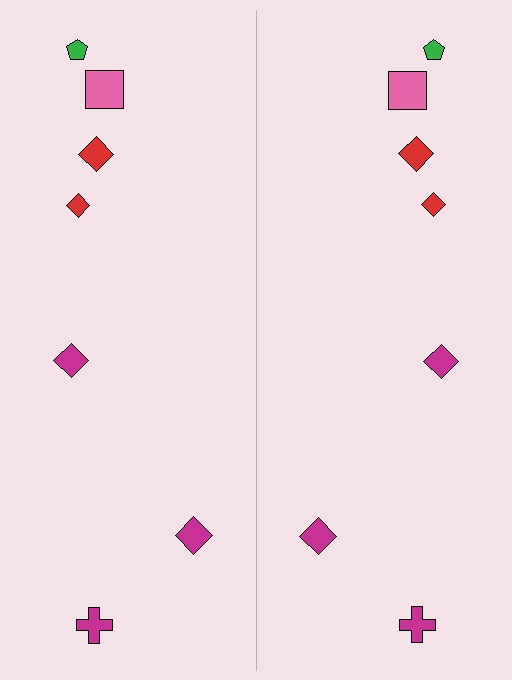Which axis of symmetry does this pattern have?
The pattern has a vertical axis of symmetry running through the center of the image.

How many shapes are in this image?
There are 14 shapes in this image.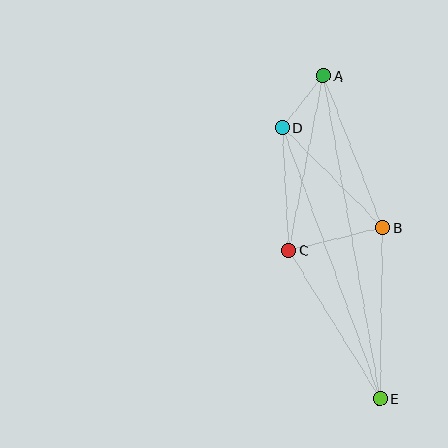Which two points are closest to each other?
Points A and D are closest to each other.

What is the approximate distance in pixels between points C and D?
The distance between C and D is approximately 123 pixels.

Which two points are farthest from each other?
Points A and E are farthest from each other.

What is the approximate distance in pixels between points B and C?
The distance between B and C is approximately 96 pixels.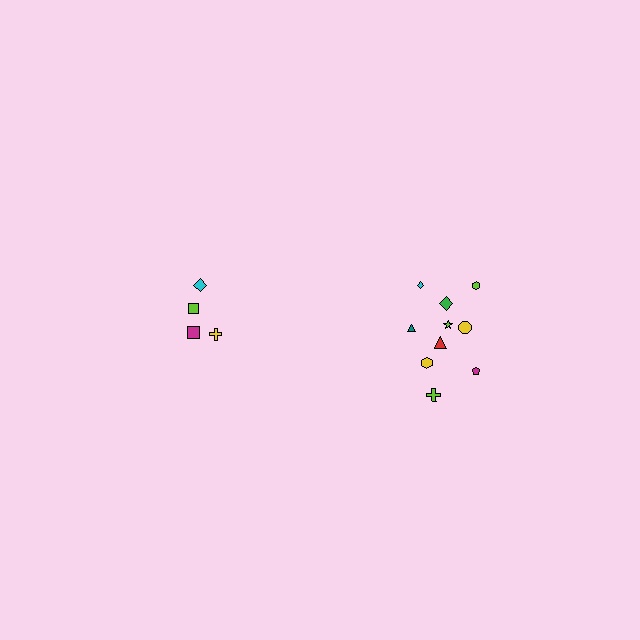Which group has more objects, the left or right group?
The right group.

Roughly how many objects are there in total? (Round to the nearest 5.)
Roughly 15 objects in total.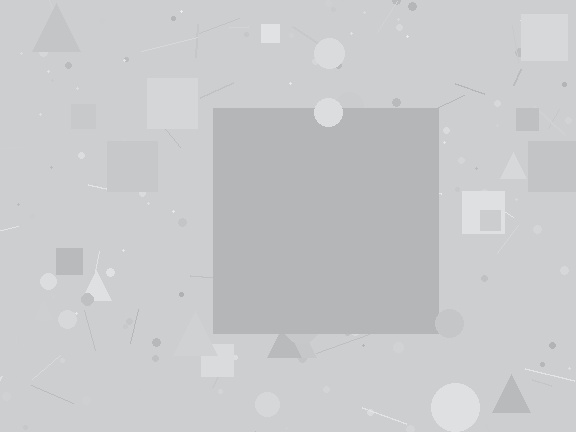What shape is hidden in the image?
A square is hidden in the image.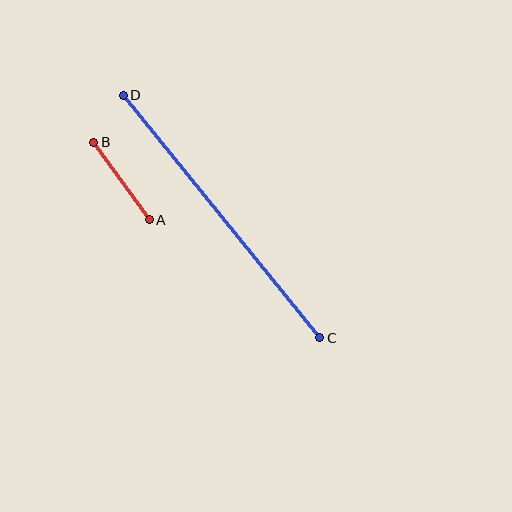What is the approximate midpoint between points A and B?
The midpoint is at approximately (122, 181) pixels.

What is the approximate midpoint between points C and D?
The midpoint is at approximately (222, 217) pixels.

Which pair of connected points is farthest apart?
Points C and D are farthest apart.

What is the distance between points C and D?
The distance is approximately 312 pixels.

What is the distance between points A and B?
The distance is approximately 95 pixels.